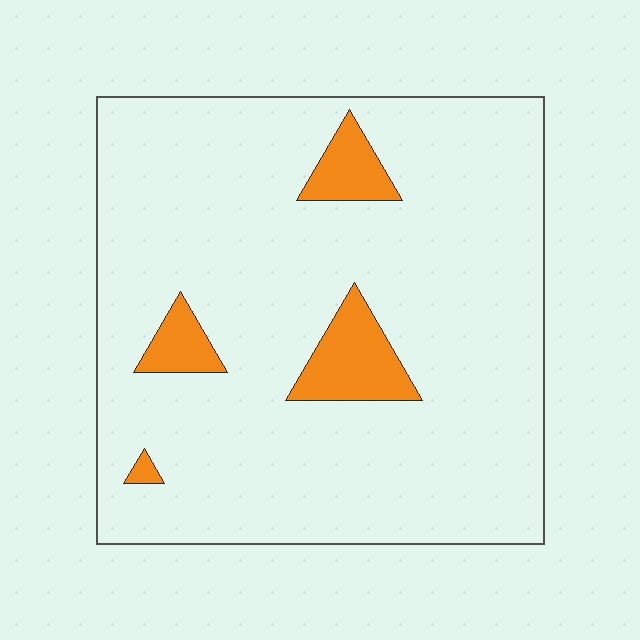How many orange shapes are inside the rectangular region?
4.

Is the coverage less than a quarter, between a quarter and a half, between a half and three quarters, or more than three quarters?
Less than a quarter.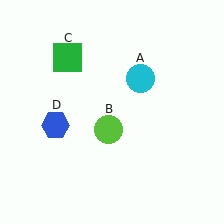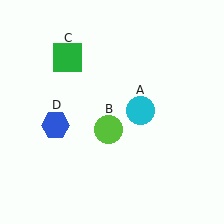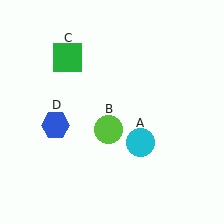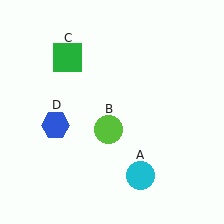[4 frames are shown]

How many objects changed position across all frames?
1 object changed position: cyan circle (object A).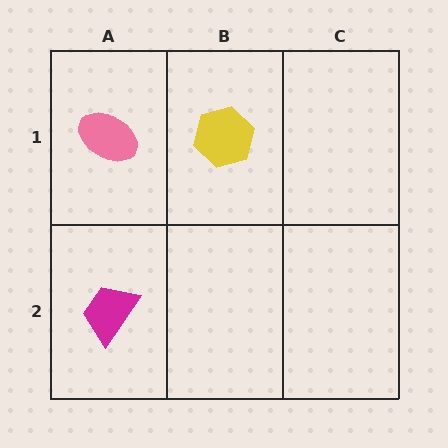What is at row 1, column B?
A yellow hexagon.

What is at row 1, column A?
A pink ellipse.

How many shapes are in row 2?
1 shape.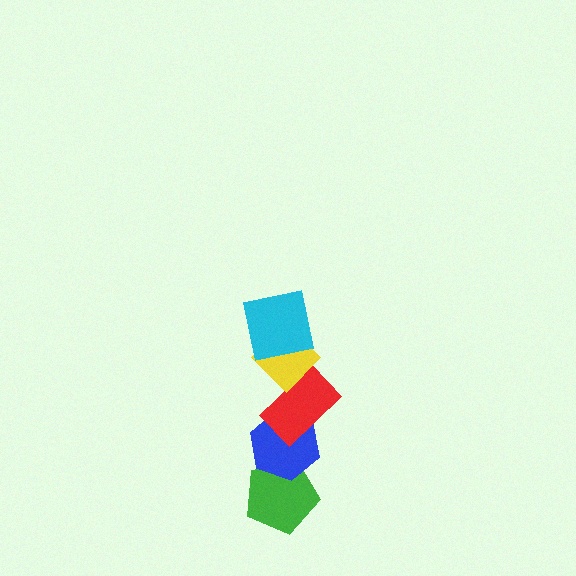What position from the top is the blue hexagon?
The blue hexagon is 4th from the top.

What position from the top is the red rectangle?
The red rectangle is 3rd from the top.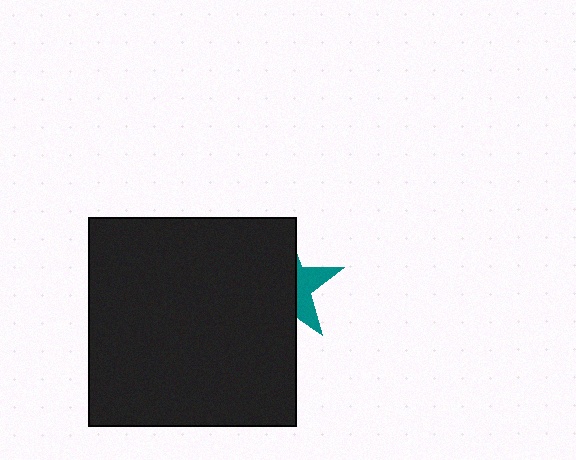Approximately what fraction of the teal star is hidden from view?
Roughly 68% of the teal star is hidden behind the black square.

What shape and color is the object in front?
The object in front is a black square.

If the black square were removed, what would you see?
You would see the complete teal star.